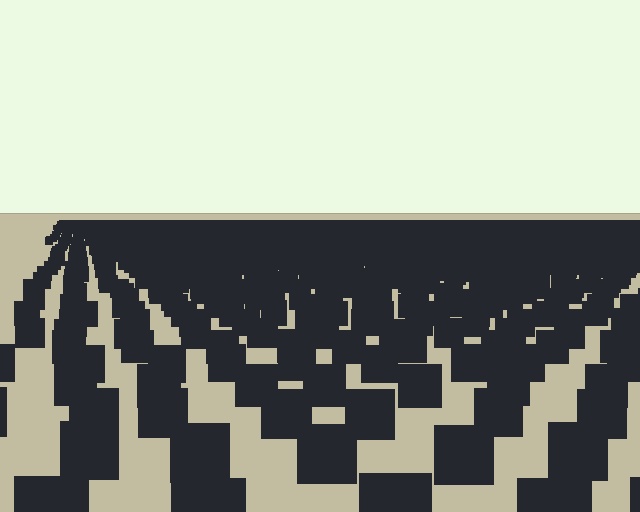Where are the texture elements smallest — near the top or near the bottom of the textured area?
Near the top.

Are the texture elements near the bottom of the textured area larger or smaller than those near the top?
Larger. Near the bottom, elements are closer to the viewer and appear at a bigger on-screen size.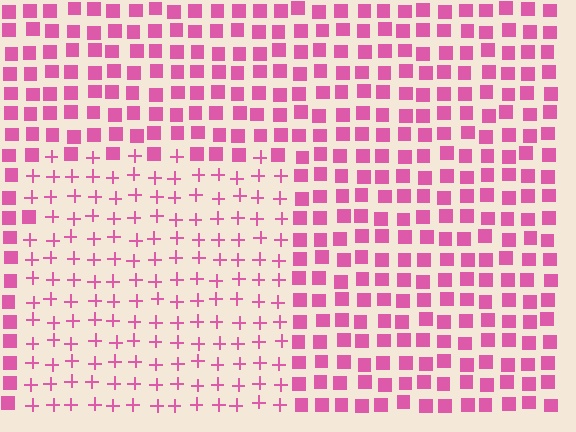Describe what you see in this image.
The image is filled with small pink elements arranged in a uniform grid. A rectangle-shaped region contains plus signs, while the surrounding area contains squares. The boundary is defined purely by the change in element shape.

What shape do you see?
I see a rectangle.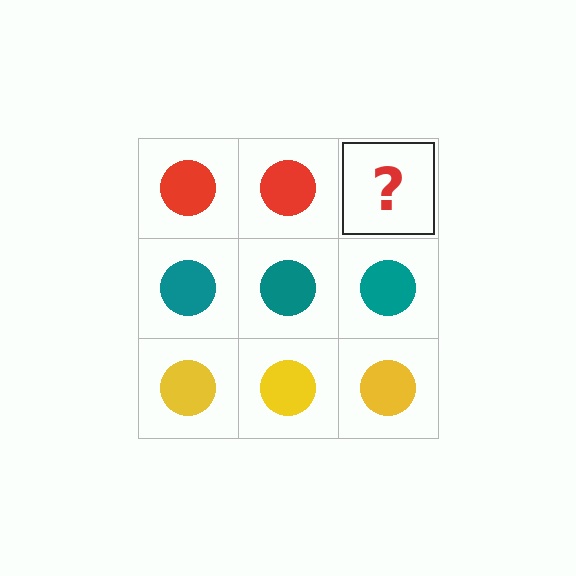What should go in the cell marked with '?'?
The missing cell should contain a red circle.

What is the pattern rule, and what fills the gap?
The rule is that each row has a consistent color. The gap should be filled with a red circle.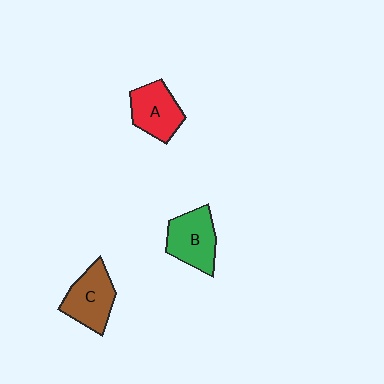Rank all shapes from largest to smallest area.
From largest to smallest: C (brown), B (green), A (red).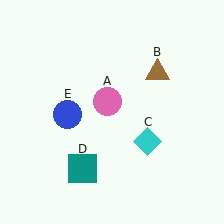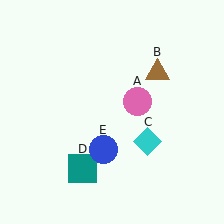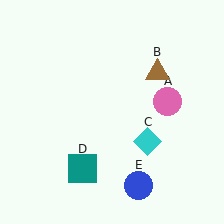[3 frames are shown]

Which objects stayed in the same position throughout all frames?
Brown triangle (object B) and cyan diamond (object C) and teal square (object D) remained stationary.